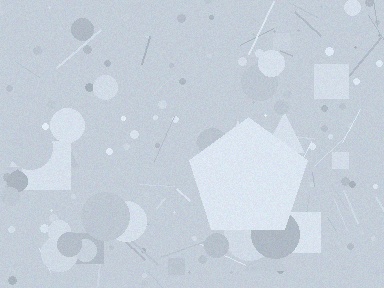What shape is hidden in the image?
A pentagon is hidden in the image.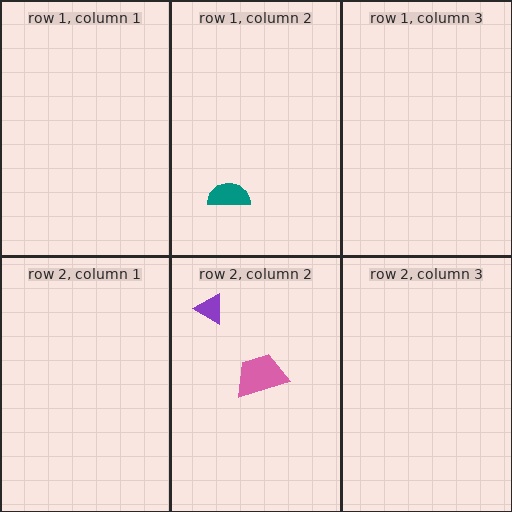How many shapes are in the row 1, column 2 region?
1.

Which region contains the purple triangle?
The row 2, column 2 region.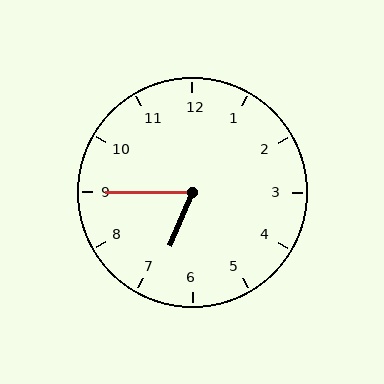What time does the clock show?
6:45.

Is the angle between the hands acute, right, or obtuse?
It is acute.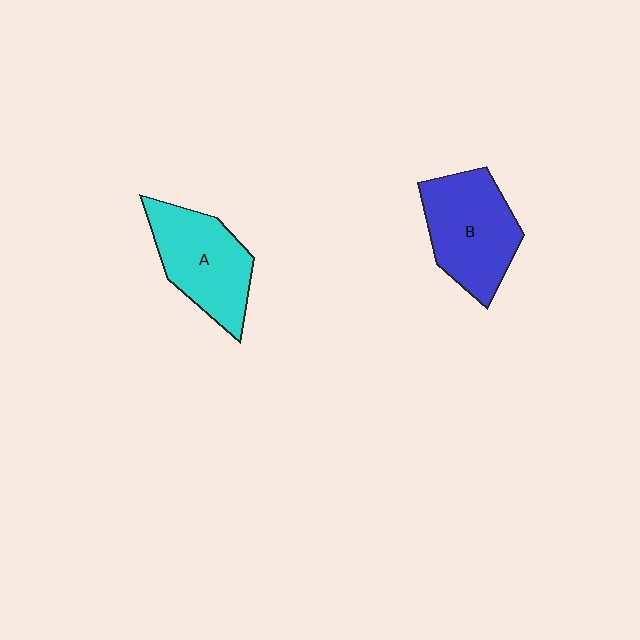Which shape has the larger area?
Shape B (blue).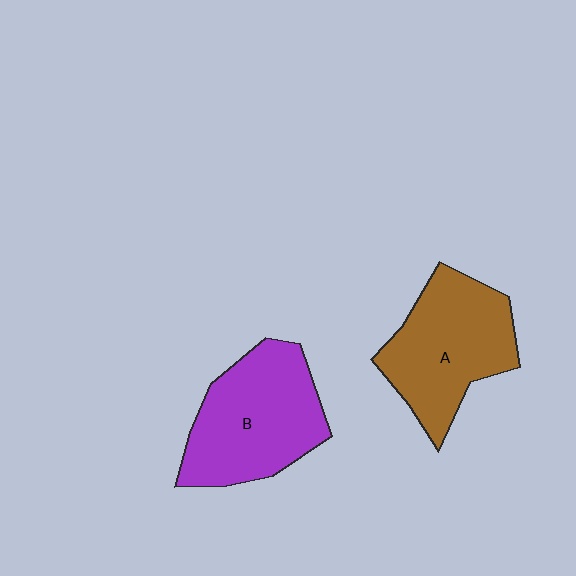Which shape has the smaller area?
Shape A (brown).